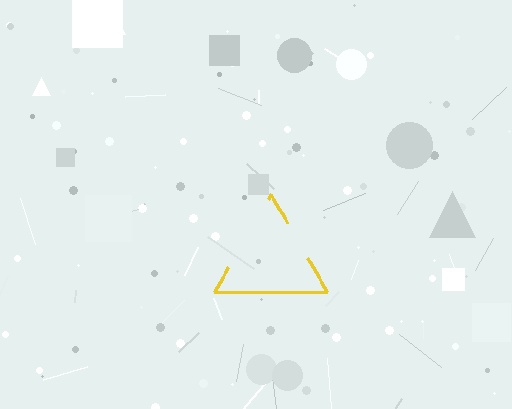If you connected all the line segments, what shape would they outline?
They would outline a triangle.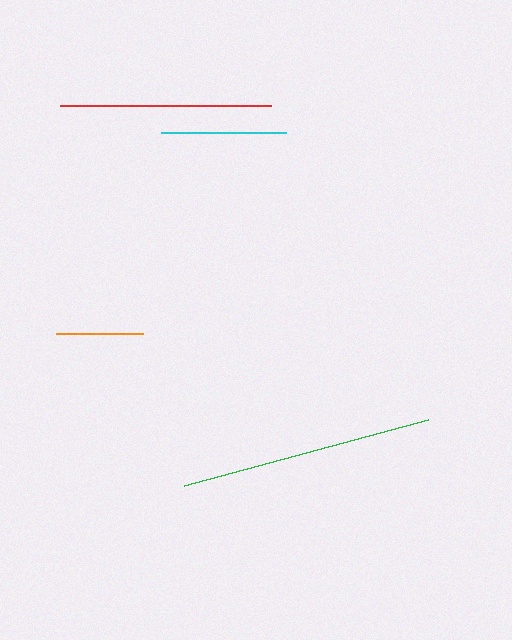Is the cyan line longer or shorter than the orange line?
The cyan line is longer than the orange line.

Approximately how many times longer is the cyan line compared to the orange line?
The cyan line is approximately 1.4 times the length of the orange line.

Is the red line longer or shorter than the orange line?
The red line is longer than the orange line.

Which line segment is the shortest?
The orange line is the shortest at approximately 87 pixels.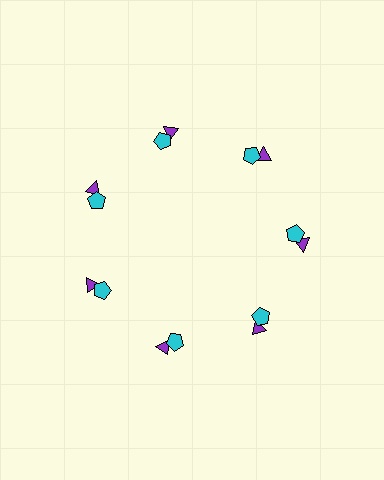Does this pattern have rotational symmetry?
Yes, this pattern has 7-fold rotational symmetry. It looks the same after rotating 51 degrees around the center.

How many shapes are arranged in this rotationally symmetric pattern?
There are 14 shapes, arranged in 7 groups of 2.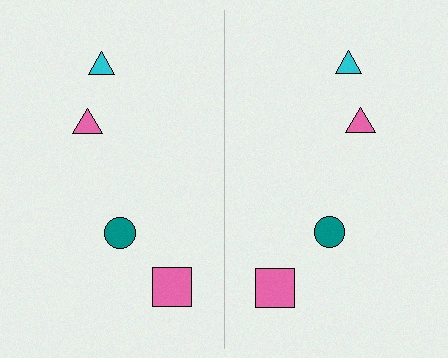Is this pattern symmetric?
Yes, this pattern has bilateral (reflection) symmetry.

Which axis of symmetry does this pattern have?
The pattern has a vertical axis of symmetry running through the center of the image.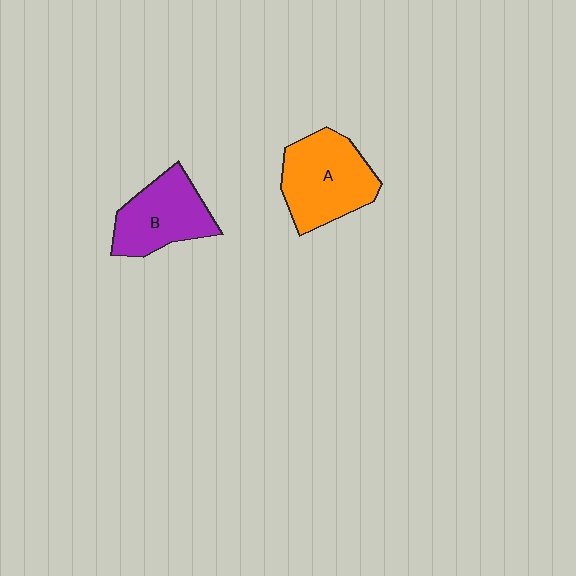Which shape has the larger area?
Shape A (orange).